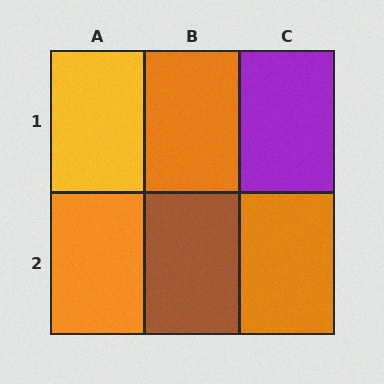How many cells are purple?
1 cell is purple.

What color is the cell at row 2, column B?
Brown.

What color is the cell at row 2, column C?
Orange.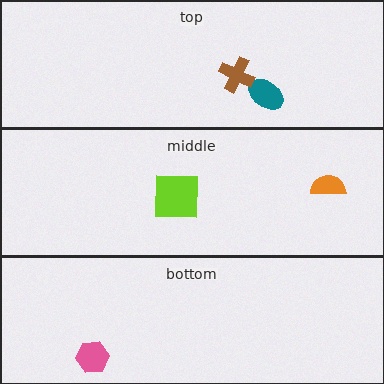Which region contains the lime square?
The middle region.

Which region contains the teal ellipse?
The top region.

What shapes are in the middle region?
The lime square, the orange semicircle.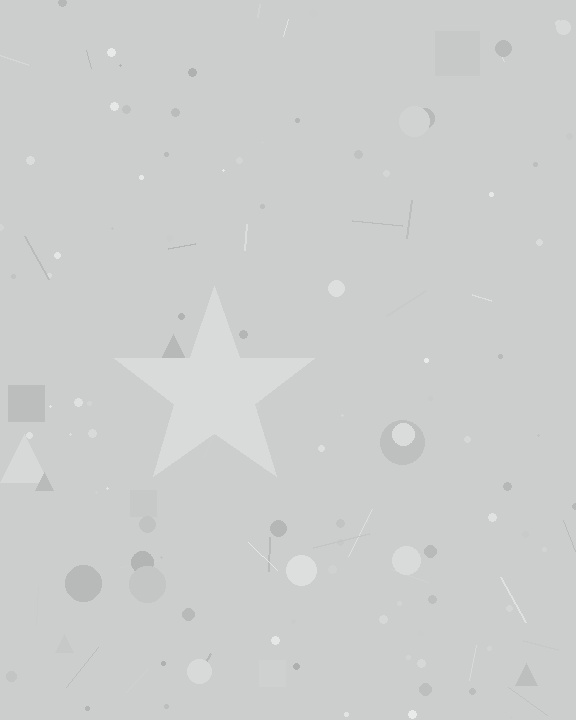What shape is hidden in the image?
A star is hidden in the image.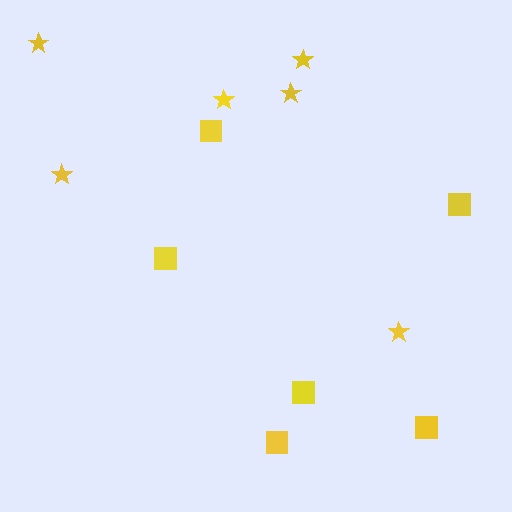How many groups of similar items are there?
There are 2 groups: one group of squares (6) and one group of stars (6).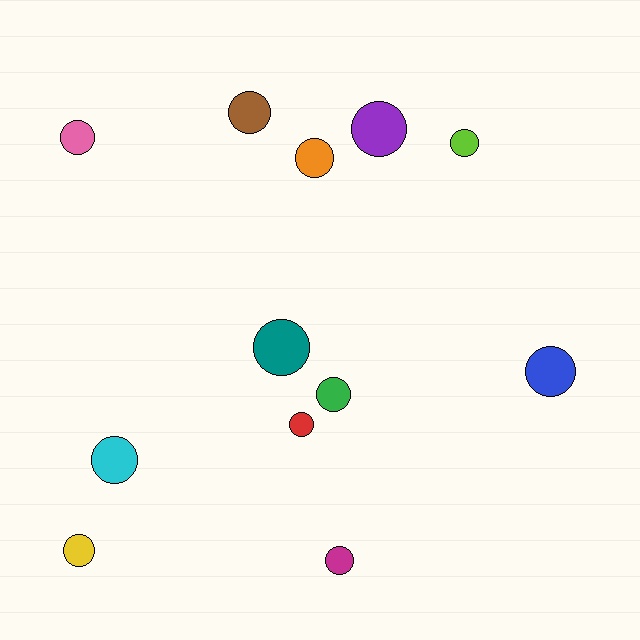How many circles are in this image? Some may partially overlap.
There are 12 circles.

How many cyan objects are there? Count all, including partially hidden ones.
There is 1 cyan object.